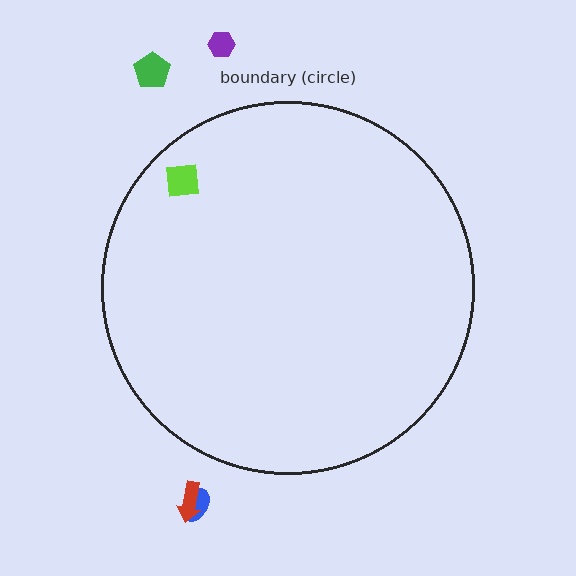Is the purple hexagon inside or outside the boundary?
Outside.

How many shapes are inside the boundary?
1 inside, 4 outside.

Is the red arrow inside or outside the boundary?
Outside.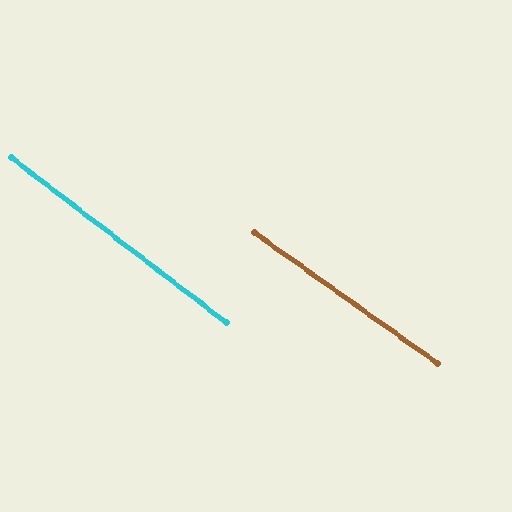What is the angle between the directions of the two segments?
Approximately 2 degrees.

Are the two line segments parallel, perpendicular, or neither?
Parallel — their directions differ by only 1.7°.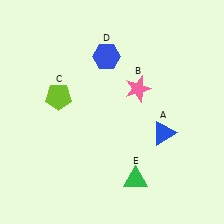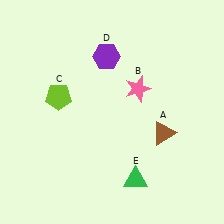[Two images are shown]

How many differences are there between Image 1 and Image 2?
There are 2 differences between the two images.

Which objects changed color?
A changed from blue to brown. D changed from blue to purple.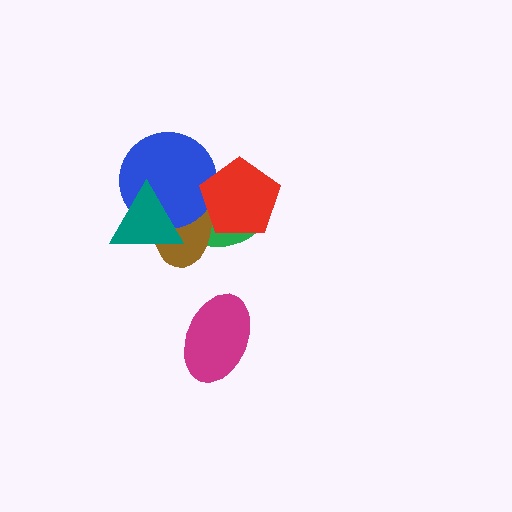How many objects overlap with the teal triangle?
3 objects overlap with the teal triangle.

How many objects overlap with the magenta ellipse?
0 objects overlap with the magenta ellipse.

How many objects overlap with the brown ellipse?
4 objects overlap with the brown ellipse.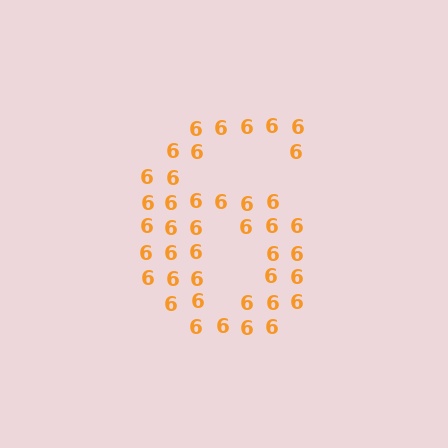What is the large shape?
The large shape is the digit 6.